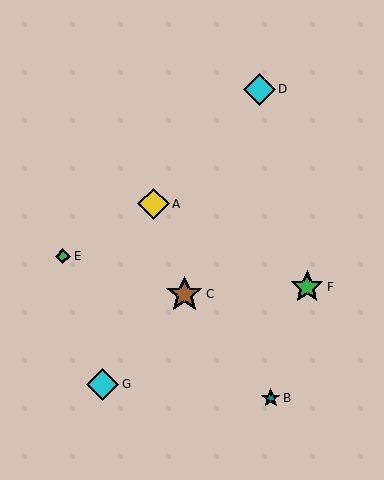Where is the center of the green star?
The center of the green star is at (307, 287).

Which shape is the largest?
The brown star (labeled C) is the largest.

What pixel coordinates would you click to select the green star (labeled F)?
Click at (307, 287) to select the green star F.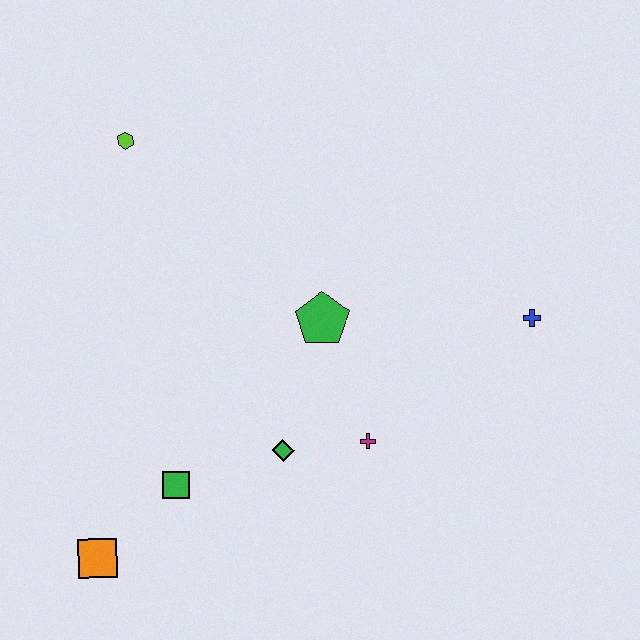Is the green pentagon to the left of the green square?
No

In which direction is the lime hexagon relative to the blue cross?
The lime hexagon is to the left of the blue cross.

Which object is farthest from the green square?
The blue cross is farthest from the green square.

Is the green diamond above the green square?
Yes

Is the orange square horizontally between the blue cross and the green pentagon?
No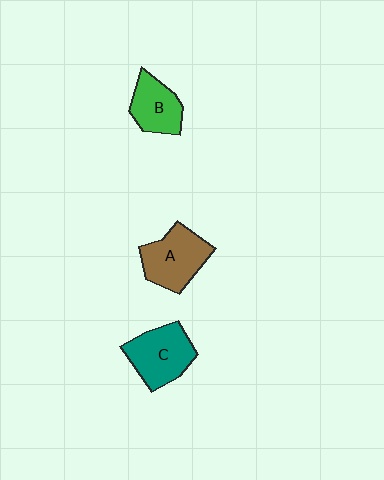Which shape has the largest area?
Shape C (teal).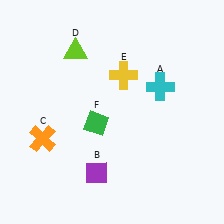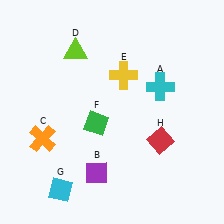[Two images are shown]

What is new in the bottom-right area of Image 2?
A red diamond (H) was added in the bottom-right area of Image 2.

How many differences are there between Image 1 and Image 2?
There are 2 differences between the two images.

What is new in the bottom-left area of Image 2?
A cyan diamond (G) was added in the bottom-left area of Image 2.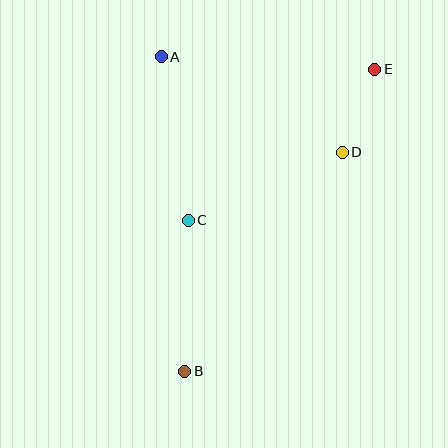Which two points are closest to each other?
Points D and E are closest to each other.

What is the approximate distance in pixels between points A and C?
The distance between A and C is approximately 166 pixels.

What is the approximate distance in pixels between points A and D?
The distance between A and D is approximately 205 pixels.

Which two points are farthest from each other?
Points B and E are farthest from each other.